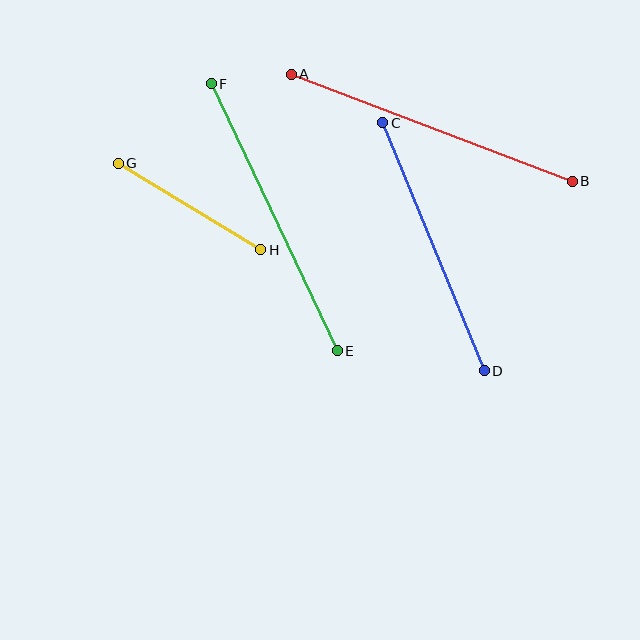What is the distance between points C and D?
The distance is approximately 268 pixels.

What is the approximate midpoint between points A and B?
The midpoint is at approximately (432, 128) pixels.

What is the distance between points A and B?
The distance is approximately 301 pixels.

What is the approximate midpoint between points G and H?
The midpoint is at approximately (190, 206) pixels.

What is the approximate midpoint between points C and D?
The midpoint is at approximately (434, 247) pixels.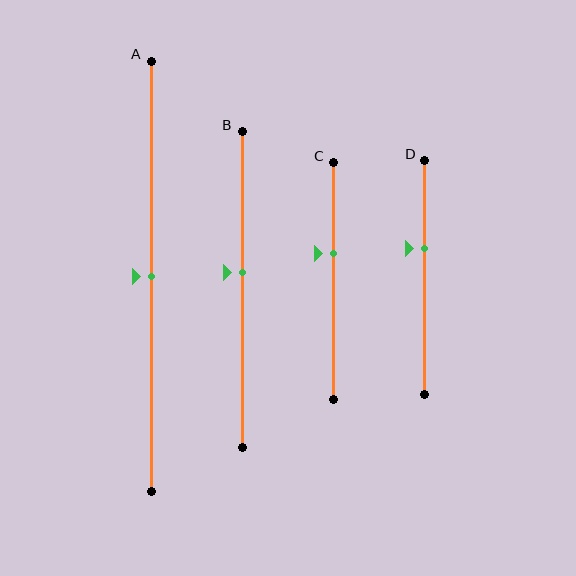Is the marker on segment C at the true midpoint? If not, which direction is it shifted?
No, the marker on segment C is shifted upward by about 12% of the segment length.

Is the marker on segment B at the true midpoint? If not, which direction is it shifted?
No, the marker on segment B is shifted upward by about 6% of the segment length.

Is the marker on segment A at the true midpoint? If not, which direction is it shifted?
Yes, the marker on segment A is at the true midpoint.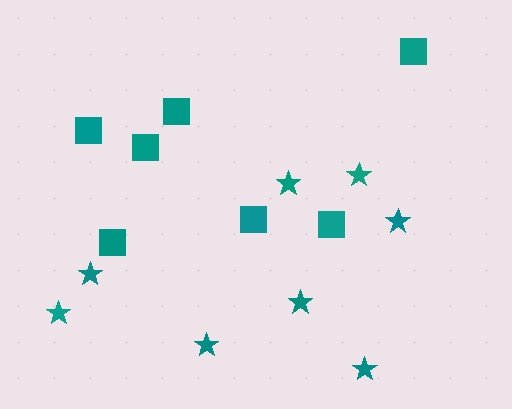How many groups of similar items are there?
There are 2 groups: one group of squares (7) and one group of stars (8).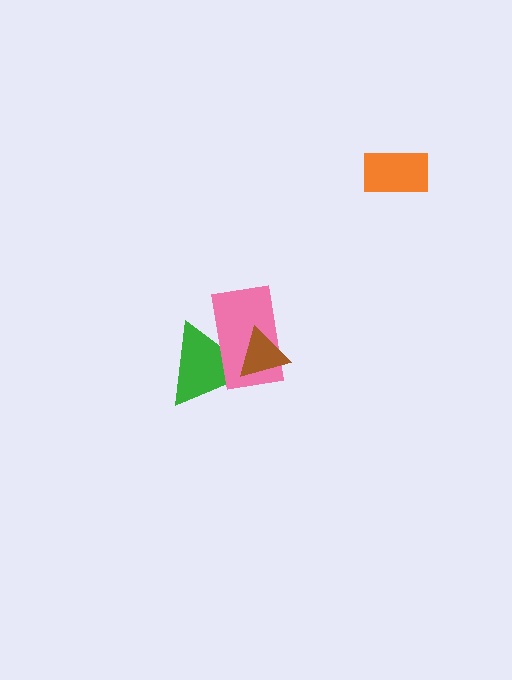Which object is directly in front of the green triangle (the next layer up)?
The pink rectangle is directly in front of the green triangle.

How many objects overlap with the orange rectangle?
0 objects overlap with the orange rectangle.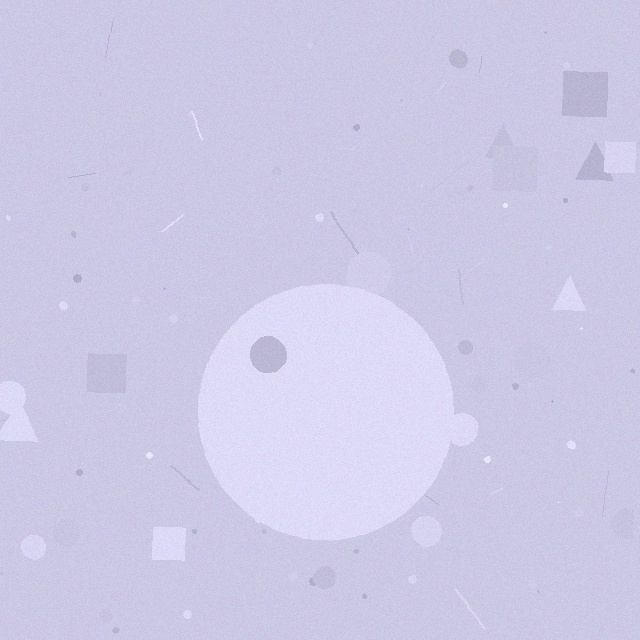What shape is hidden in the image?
A circle is hidden in the image.